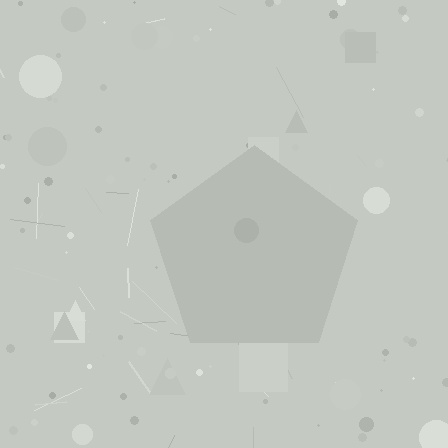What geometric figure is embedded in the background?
A pentagon is embedded in the background.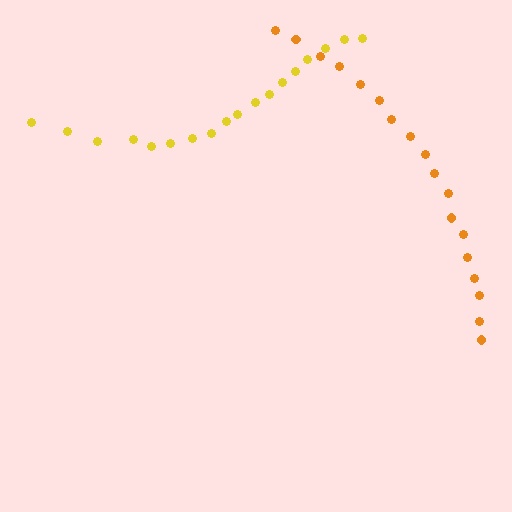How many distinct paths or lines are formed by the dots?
There are 2 distinct paths.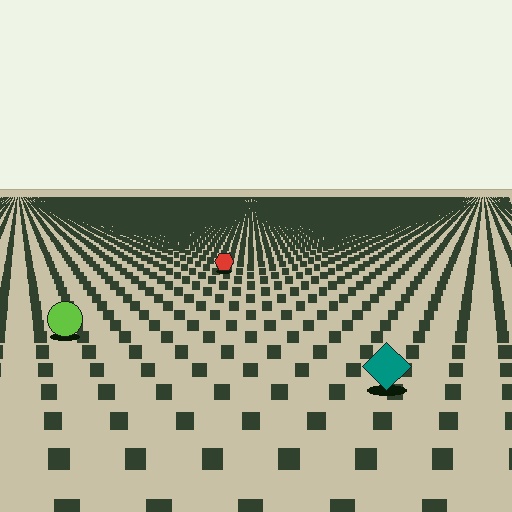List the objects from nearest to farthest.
From nearest to farthest: the teal diamond, the lime circle, the red hexagon.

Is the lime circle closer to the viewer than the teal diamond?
No. The teal diamond is closer — you can tell from the texture gradient: the ground texture is coarser near it.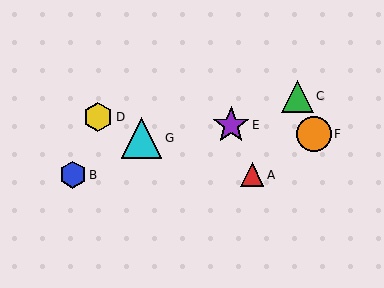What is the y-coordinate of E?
Object E is at y≈125.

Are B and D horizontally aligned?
No, B is at y≈175 and D is at y≈117.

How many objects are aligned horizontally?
2 objects (A, B) are aligned horizontally.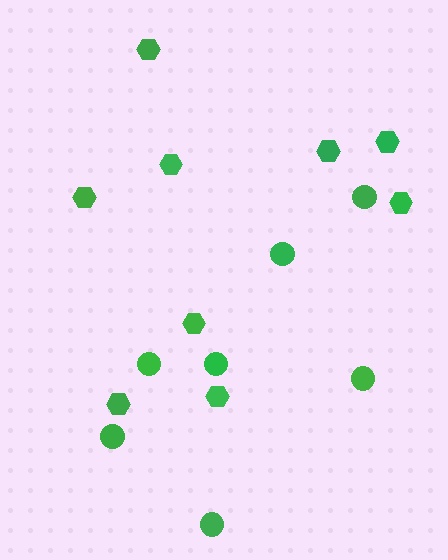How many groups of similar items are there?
There are 2 groups: one group of circles (7) and one group of hexagons (9).